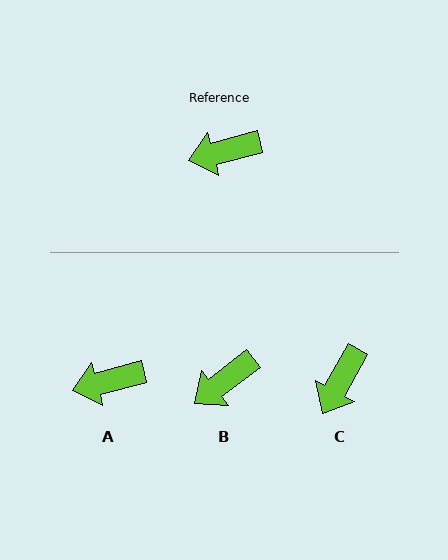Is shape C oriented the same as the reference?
No, it is off by about 46 degrees.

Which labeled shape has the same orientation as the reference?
A.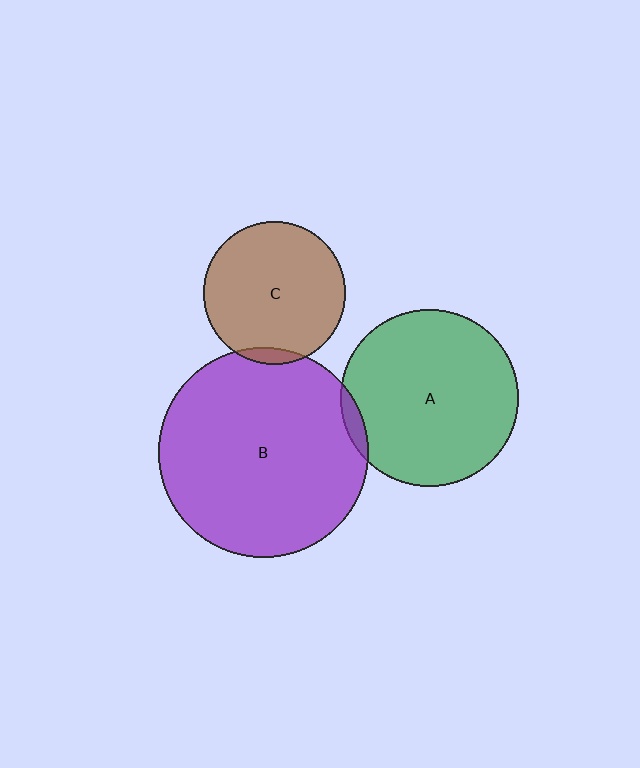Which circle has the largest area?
Circle B (purple).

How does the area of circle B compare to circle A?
Approximately 1.4 times.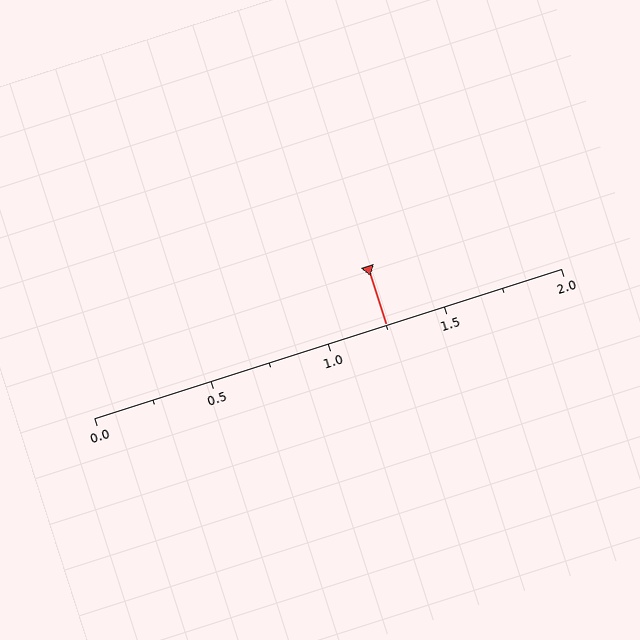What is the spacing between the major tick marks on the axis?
The major ticks are spaced 0.5 apart.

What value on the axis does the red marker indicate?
The marker indicates approximately 1.25.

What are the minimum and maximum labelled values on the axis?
The axis runs from 0.0 to 2.0.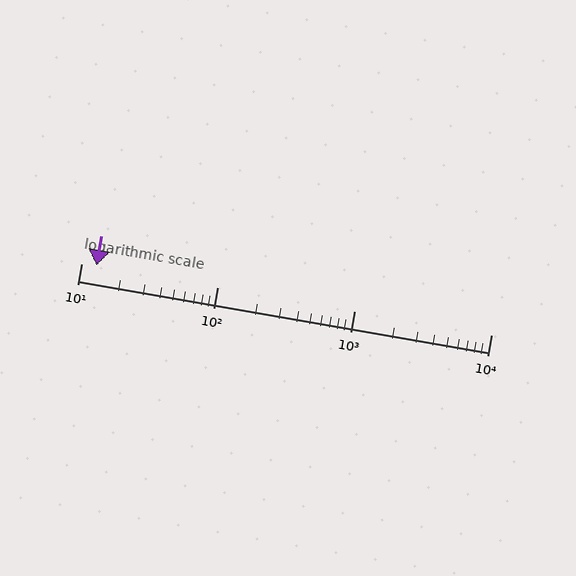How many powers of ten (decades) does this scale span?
The scale spans 3 decades, from 10 to 10000.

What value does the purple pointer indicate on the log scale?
The pointer indicates approximately 13.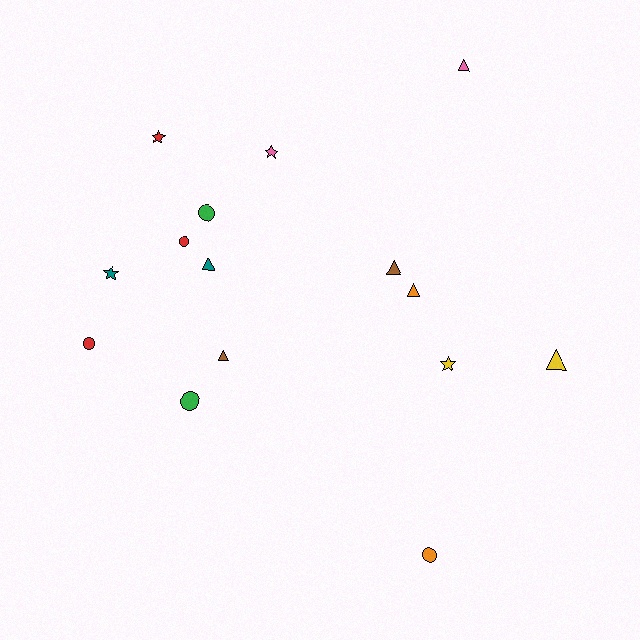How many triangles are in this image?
There are 6 triangles.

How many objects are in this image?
There are 15 objects.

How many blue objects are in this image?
There are no blue objects.